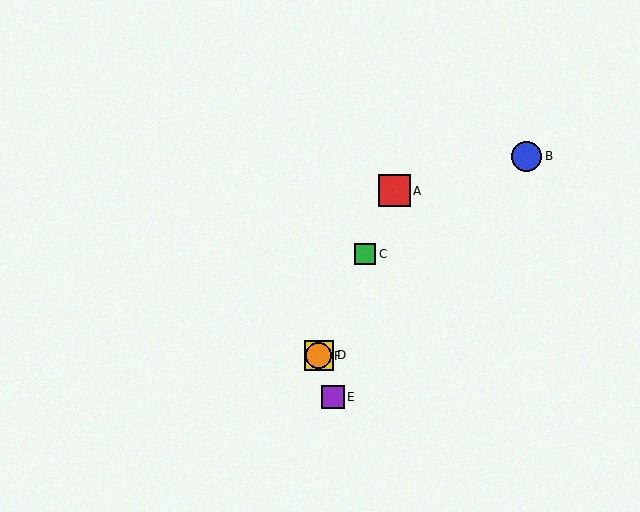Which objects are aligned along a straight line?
Objects A, C, D, F are aligned along a straight line.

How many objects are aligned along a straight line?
4 objects (A, C, D, F) are aligned along a straight line.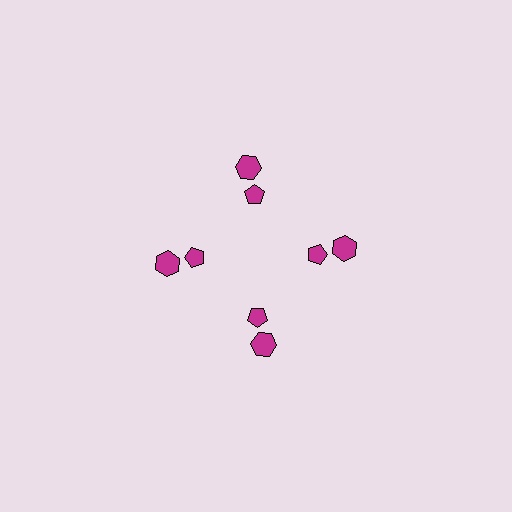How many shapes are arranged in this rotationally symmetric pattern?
There are 8 shapes, arranged in 4 groups of 2.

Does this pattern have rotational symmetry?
Yes, this pattern has 4-fold rotational symmetry. It looks the same after rotating 90 degrees around the center.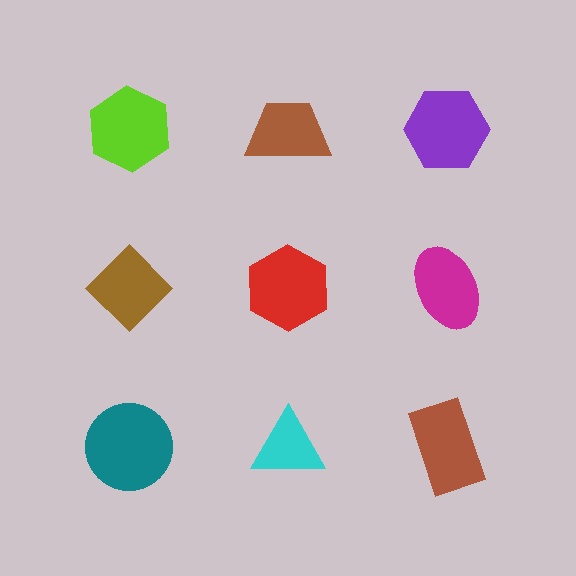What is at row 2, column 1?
A brown diamond.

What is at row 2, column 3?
A magenta ellipse.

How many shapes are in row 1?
3 shapes.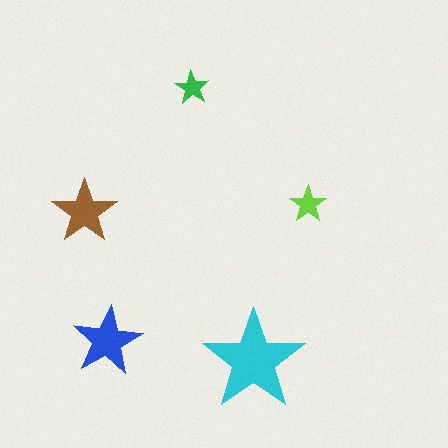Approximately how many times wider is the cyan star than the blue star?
About 1.5 times wider.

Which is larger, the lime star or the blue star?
The blue one.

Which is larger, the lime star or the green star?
The lime one.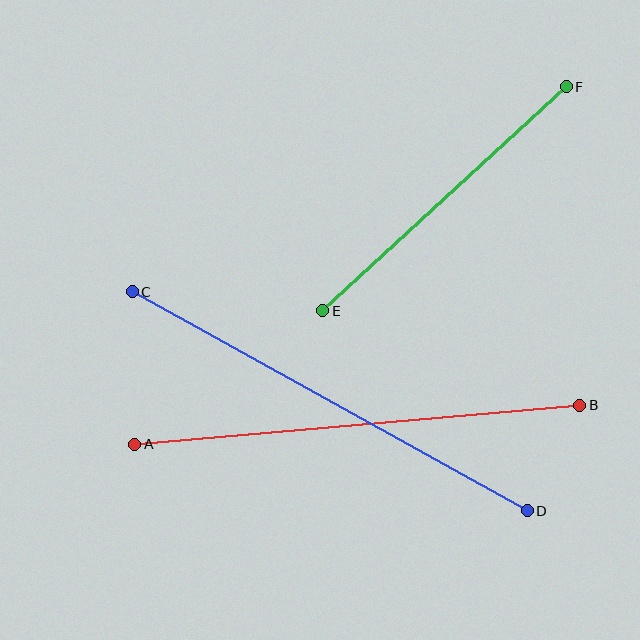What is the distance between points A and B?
The distance is approximately 447 pixels.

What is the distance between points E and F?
The distance is approximately 331 pixels.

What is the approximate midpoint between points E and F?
The midpoint is at approximately (445, 199) pixels.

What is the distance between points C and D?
The distance is approximately 452 pixels.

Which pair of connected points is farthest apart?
Points C and D are farthest apart.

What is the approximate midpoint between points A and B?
The midpoint is at approximately (357, 425) pixels.